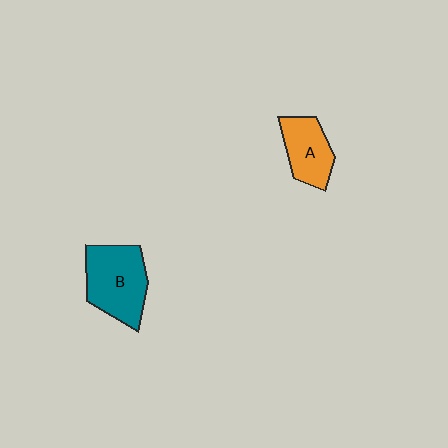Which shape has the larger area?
Shape B (teal).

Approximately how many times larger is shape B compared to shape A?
Approximately 1.5 times.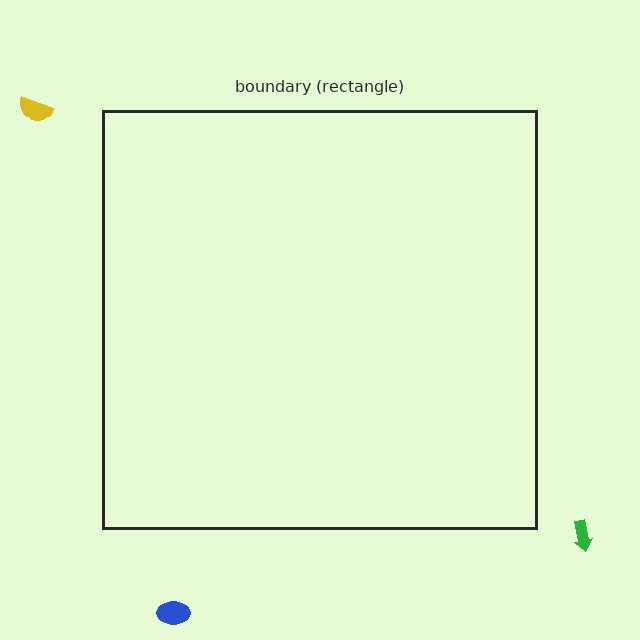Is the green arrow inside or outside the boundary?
Outside.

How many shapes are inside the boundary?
0 inside, 3 outside.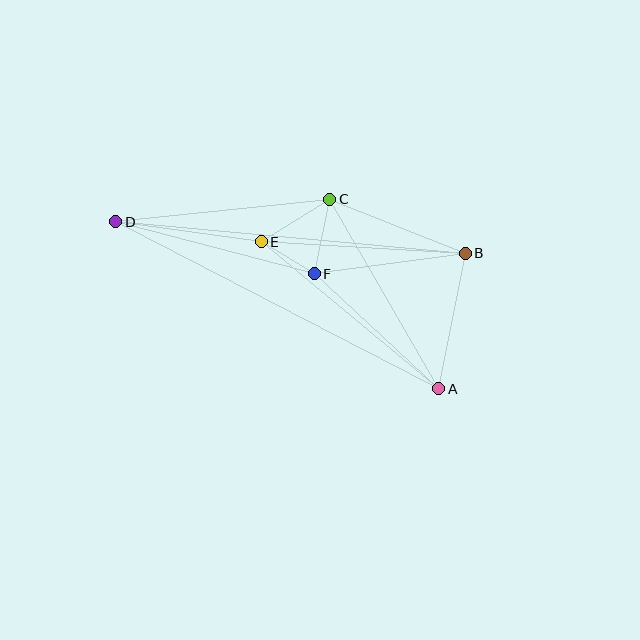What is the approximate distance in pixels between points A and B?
The distance between A and B is approximately 138 pixels.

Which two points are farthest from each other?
Points A and D are farthest from each other.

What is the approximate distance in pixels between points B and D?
The distance between B and D is approximately 351 pixels.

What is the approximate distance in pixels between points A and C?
The distance between A and C is approximately 219 pixels.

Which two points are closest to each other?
Points E and F are closest to each other.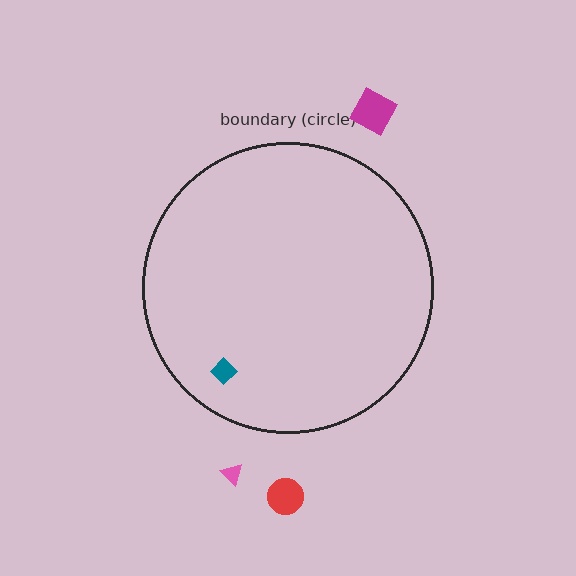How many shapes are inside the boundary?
1 inside, 3 outside.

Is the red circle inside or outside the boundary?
Outside.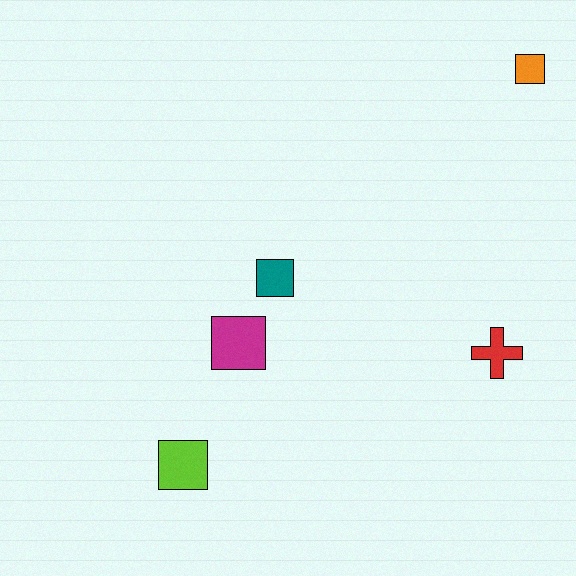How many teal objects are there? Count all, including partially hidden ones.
There is 1 teal object.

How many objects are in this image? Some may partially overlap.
There are 5 objects.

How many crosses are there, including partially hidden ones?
There is 1 cross.